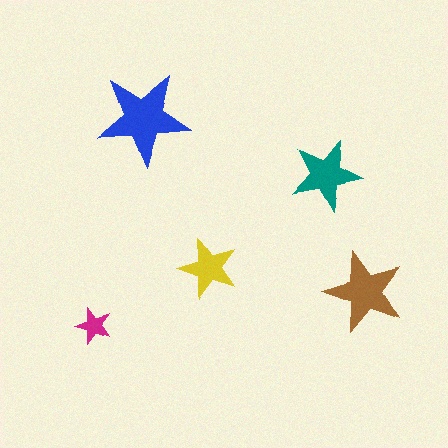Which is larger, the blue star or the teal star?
The blue one.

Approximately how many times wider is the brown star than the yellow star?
About 1.5 times wider.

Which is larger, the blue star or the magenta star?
The blue one.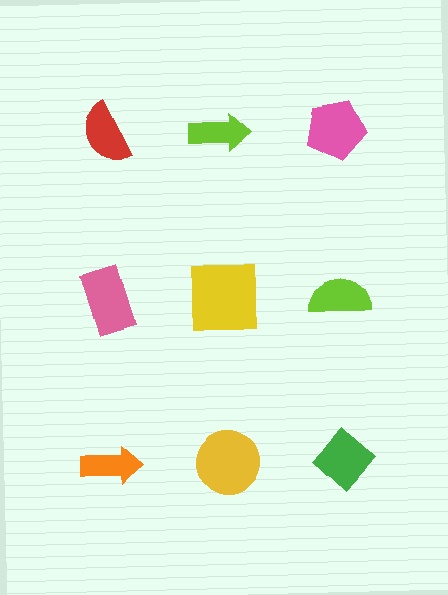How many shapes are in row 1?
3 shapes.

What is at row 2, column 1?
A pink rectangle.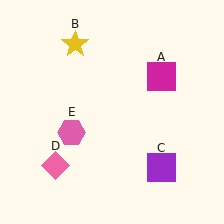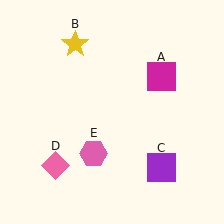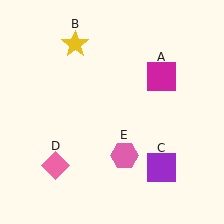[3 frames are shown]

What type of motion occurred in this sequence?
The pink hexagon (object E) rotated counterclockwise around the center of the scene.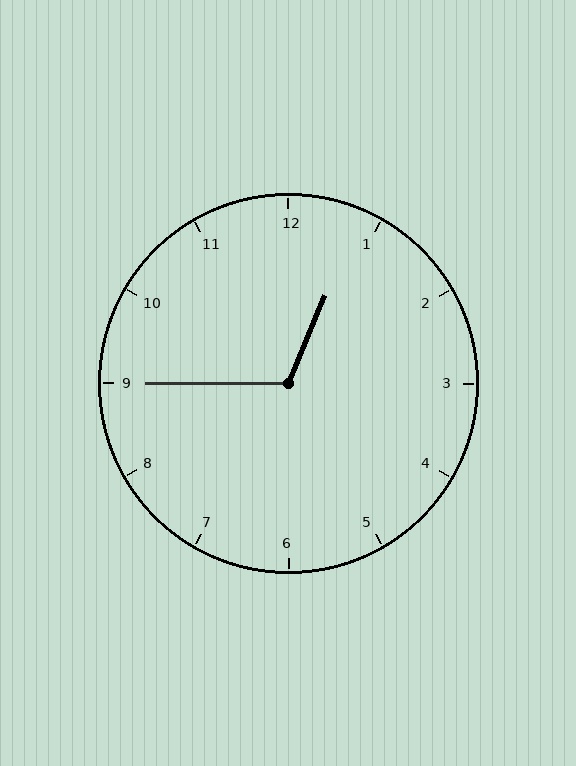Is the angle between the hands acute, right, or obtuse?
It is obtuse.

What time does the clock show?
12:45.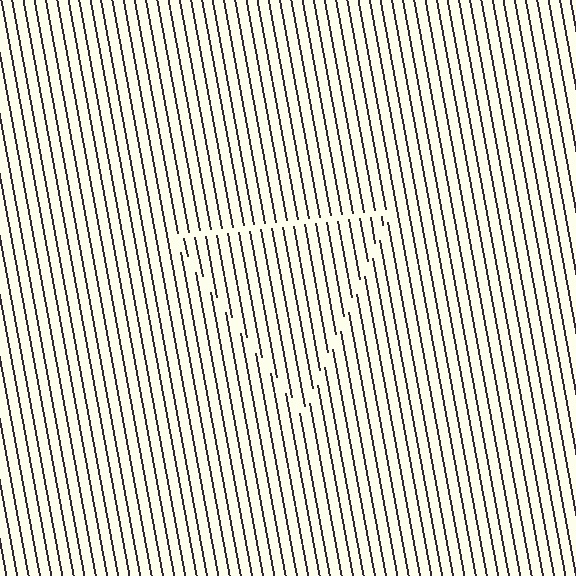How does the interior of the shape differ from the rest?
The interior of the shape contains the same grating, shifted by half a period — the contour is defined by the phase discontinuity where line-ends from the inner and outer gratings abut.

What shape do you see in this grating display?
An illusory triangle. The interior of the shape contains the same grating, shifted by half a period — the contour is defined by the phase discontinuity where line-ends from the inner and outer gratings abut.